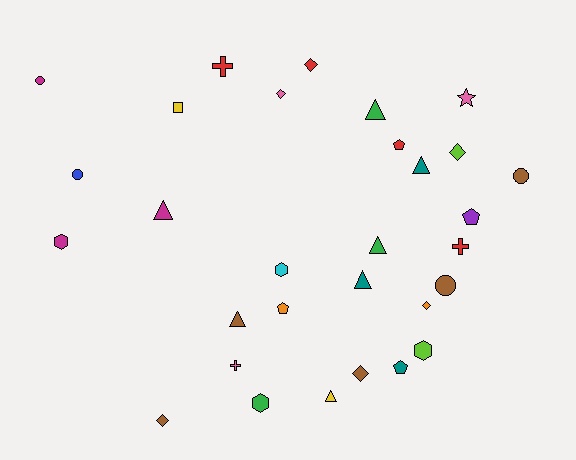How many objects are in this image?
There are 30 objects.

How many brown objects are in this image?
There are 5 brown objects.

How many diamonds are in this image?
There are 6 diamonds.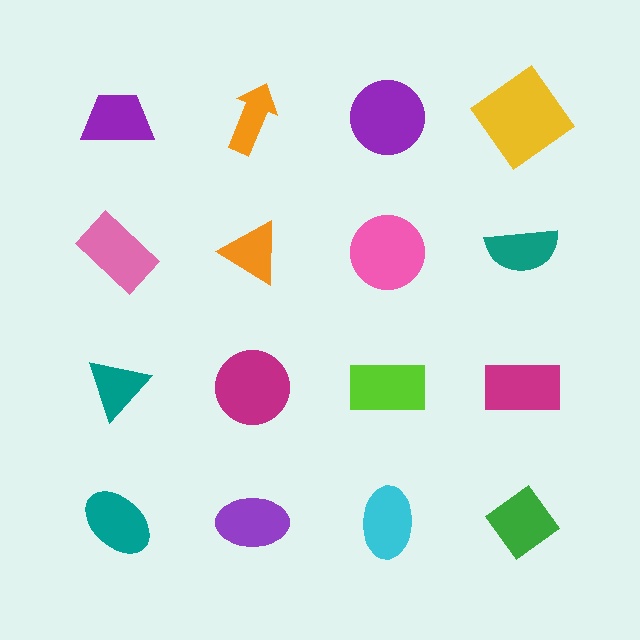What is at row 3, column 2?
A magenta circle.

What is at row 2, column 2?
An orange triangle.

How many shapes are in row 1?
4 shapes.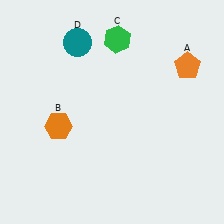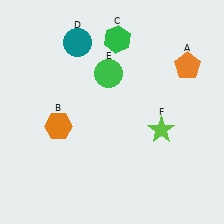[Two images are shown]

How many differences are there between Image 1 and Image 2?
There are 2 differences between the two images.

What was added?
A green circle (E), a lime star (F) were added in Image 2.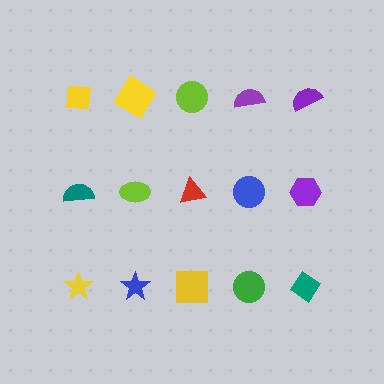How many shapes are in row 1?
5 shapes.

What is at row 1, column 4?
A purple semicircle.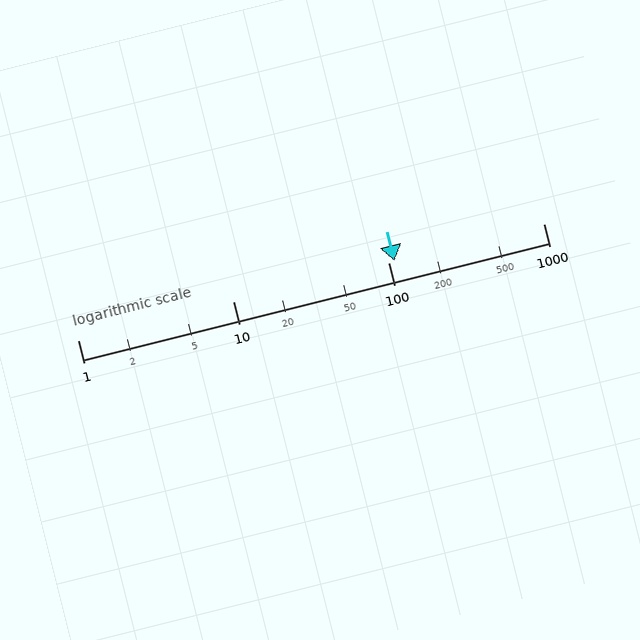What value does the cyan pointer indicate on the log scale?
The pointer indicates approximately 110.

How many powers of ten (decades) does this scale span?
The scale spans 3 decades, from 1 to 1000.